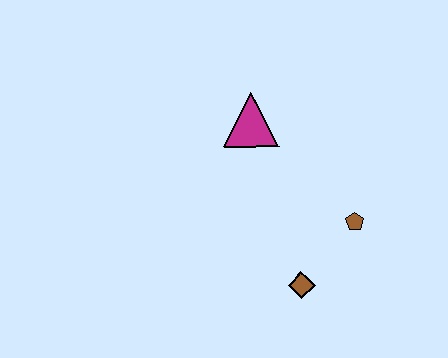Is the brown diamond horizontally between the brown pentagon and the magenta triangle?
Yes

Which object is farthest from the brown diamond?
The magenta triangle is farthest from the brown diamond.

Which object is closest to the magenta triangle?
The brown pentagon is closest to the magenta triangle.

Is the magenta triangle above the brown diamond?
Yes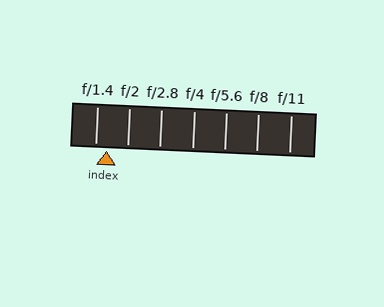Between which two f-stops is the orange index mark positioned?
The index mark is between f/1.4 and f/2.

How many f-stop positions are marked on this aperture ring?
There are 7 f-stop positions marked.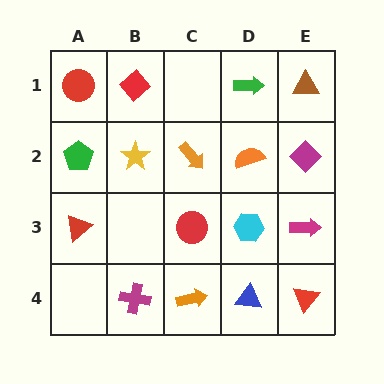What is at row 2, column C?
An orange arrow.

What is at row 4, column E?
A red triangle.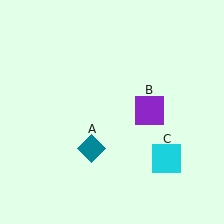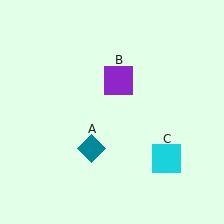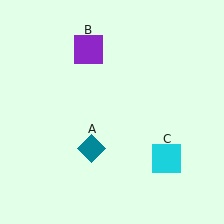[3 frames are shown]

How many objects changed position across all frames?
1 object changed position: purple square (object B).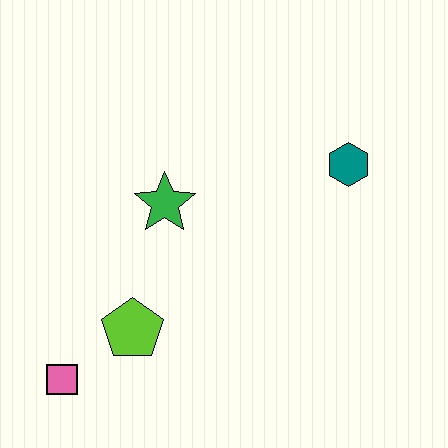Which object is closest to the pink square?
The lime pentagon is closest to the pink square.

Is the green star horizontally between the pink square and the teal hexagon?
Yes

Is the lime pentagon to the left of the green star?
Yes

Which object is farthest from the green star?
The pink square is farthest from the green star.